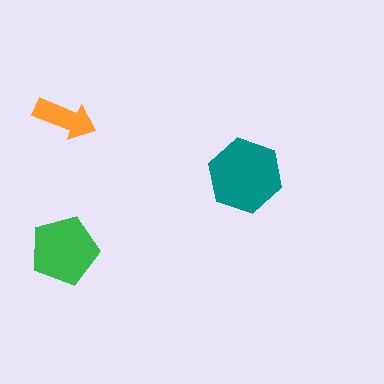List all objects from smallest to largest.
The orange arrow, the green pentagon, the teal hexagon.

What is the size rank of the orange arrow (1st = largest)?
3rd.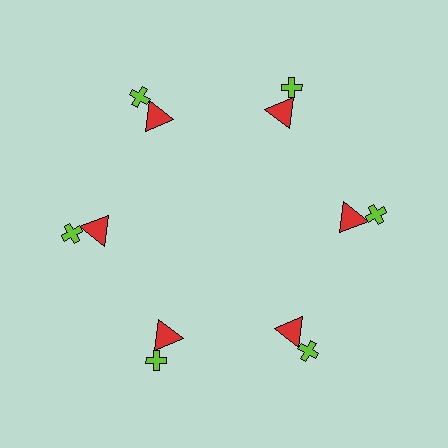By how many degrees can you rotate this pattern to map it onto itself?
The pattern maps onto itself every 60 degrees of rotation.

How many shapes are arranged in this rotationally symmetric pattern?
There are 12 shapes, arranged in 6 groups of 2.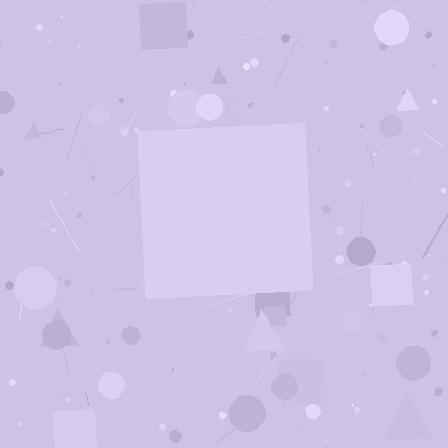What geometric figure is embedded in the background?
A square is embedded in the background.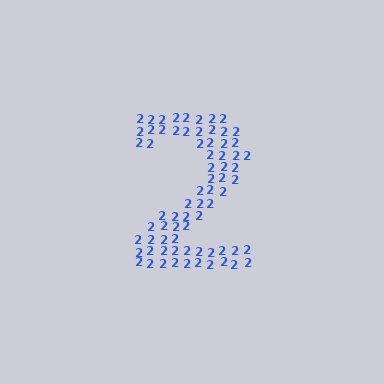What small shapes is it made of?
It is made of small digit 2's.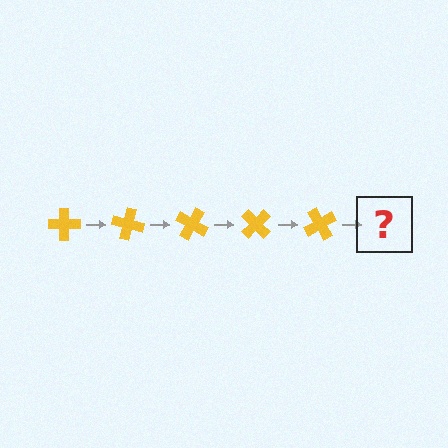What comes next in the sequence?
The next element should be a yellow cross rotated 75 degrees.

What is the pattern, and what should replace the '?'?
The pattern is that the cross rotates 15 degrees each step. The '?' should be a yellow cross rotated 75 degrees.